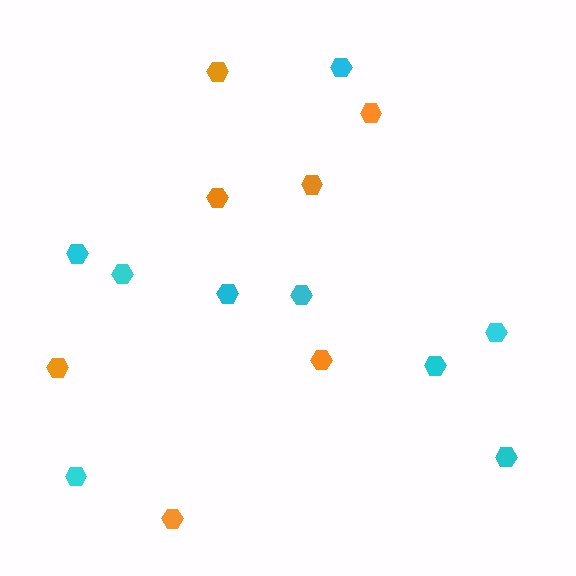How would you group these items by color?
There are 2 groups: one group of orange hexagons (7) and one group of cyan hexagons (9).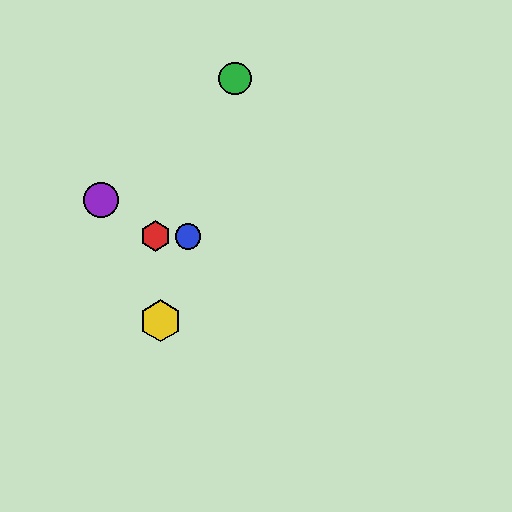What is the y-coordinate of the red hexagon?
The red hexagon is at y≈236.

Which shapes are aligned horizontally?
The red hexagon, the blue circle are aligned horizontally.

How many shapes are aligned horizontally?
2 shapes (the red hexagon, the blue circle) are aligned horizontally.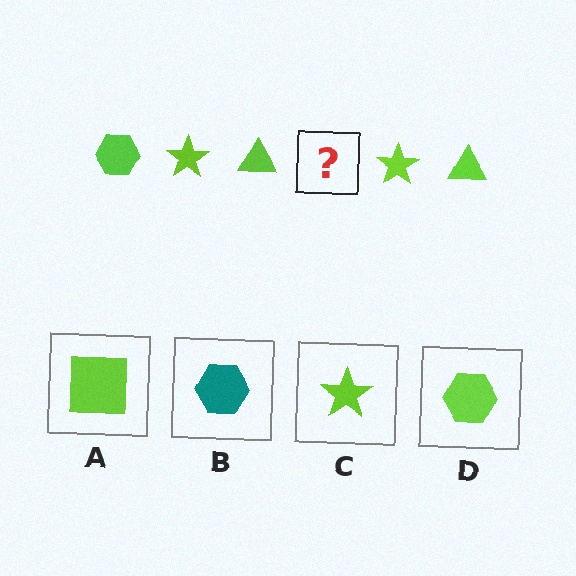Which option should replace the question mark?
Option D.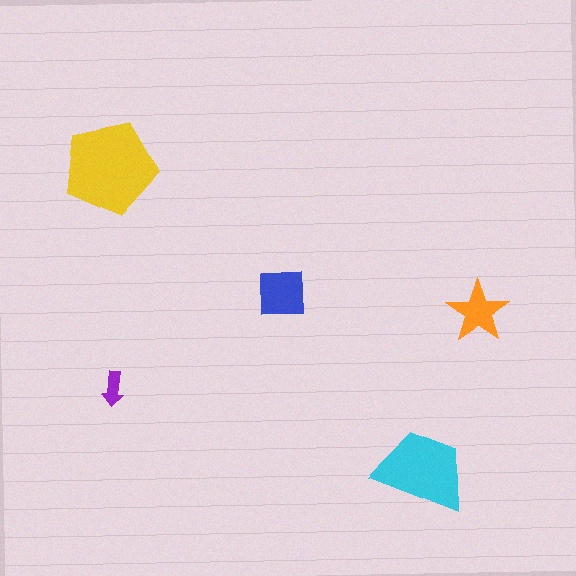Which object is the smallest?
The purple arrow.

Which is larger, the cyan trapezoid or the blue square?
The cyan trapezoid.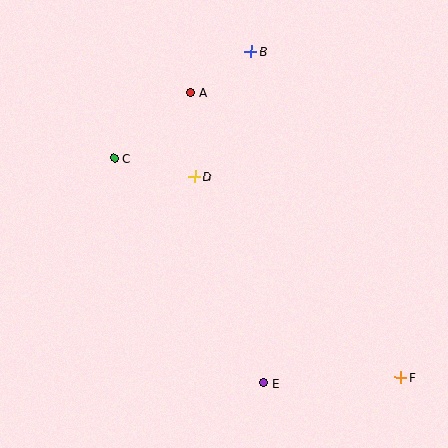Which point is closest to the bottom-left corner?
Point E is closest to the bottom-left corner.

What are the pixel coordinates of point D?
Point D is at (195, 177).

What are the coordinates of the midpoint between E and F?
The midpoint between E and F is at (333, 380).